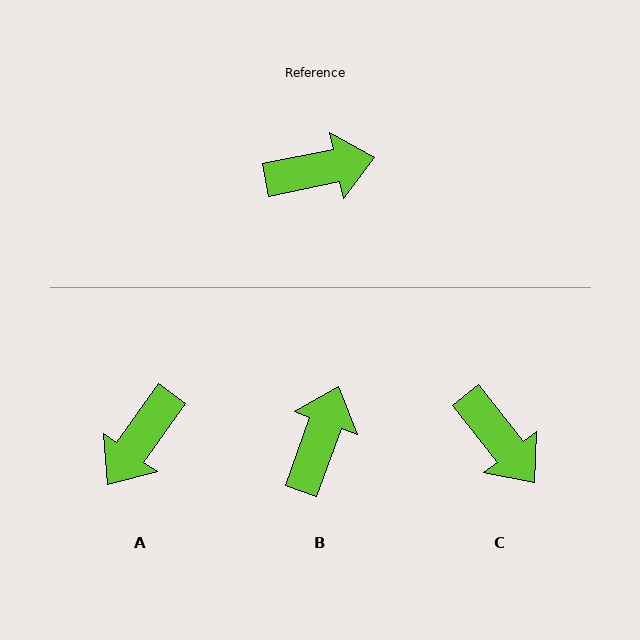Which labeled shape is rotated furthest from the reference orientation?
A, about 137 degrees away.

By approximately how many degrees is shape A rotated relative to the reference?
Approximately 137 degrees clockwise.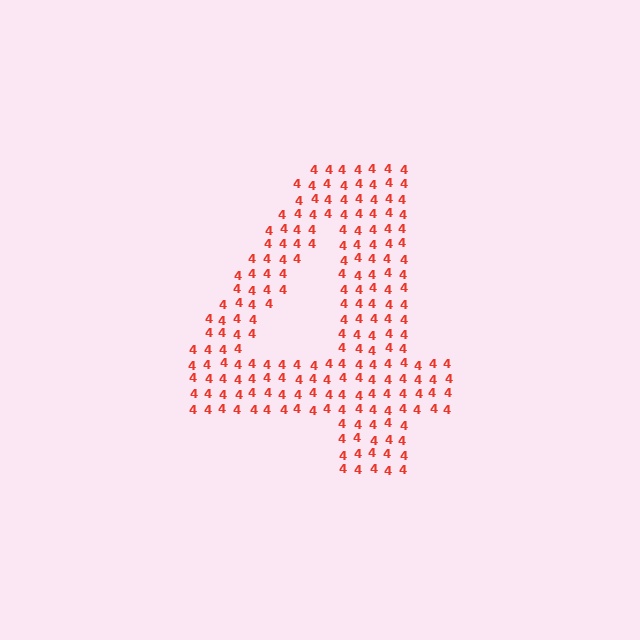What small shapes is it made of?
It is made of small digit 4's.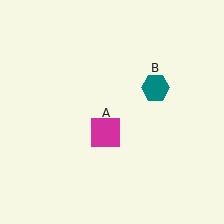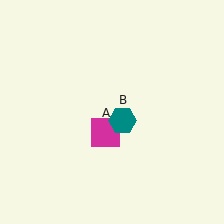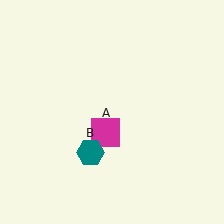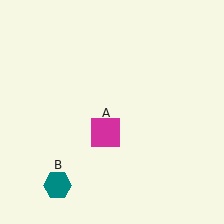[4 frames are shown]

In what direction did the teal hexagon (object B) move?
The teal hexagon (object B) moved down and to the left.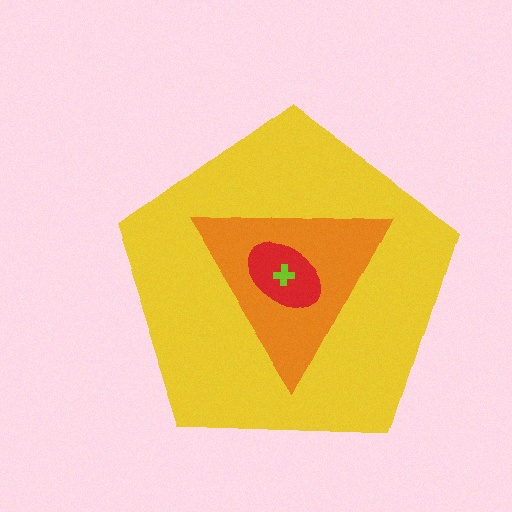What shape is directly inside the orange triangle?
The red ellipse.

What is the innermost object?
The lime cross.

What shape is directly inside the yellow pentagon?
The orange triangle.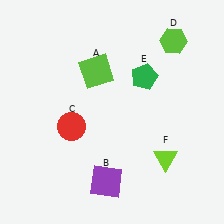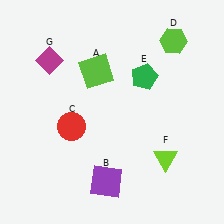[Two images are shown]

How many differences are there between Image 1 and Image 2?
There is 1 difference between the two images.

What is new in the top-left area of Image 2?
A magenta diamond (G) was added in the top-left area of Image 2.